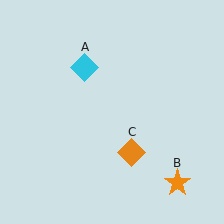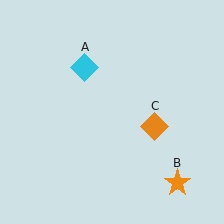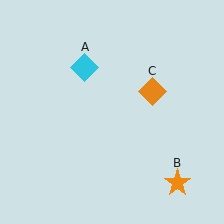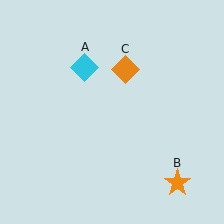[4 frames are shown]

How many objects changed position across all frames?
1 object changed position: orange diamond (object C).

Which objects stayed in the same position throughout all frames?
Cyan diamond (object A) and orange star (object B) remained stationary.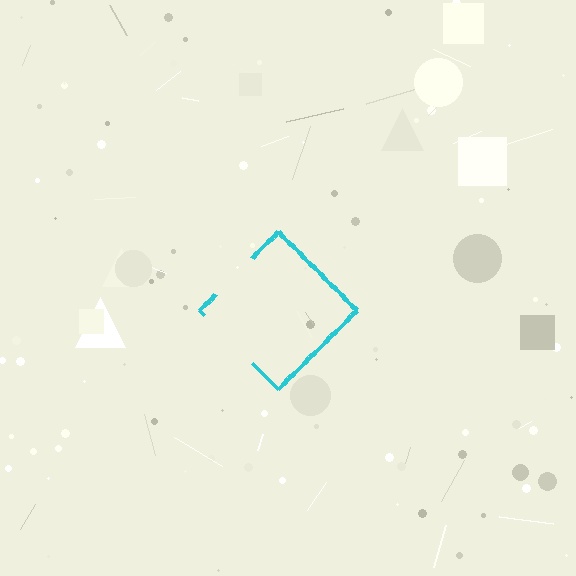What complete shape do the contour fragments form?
The contour fragments form a diamond.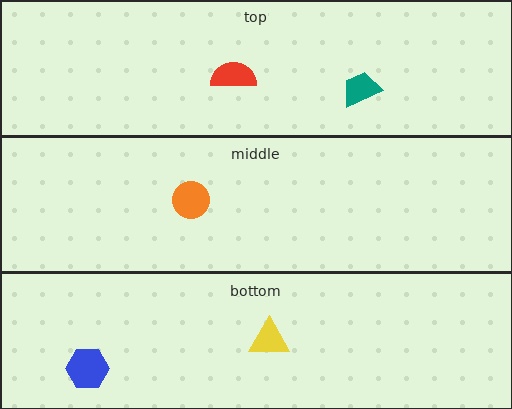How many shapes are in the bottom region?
2.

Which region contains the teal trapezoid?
The top region.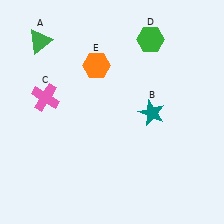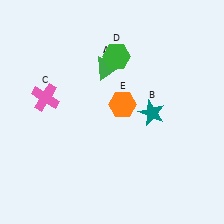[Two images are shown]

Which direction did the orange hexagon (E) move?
The orange hexagon (E) moved down.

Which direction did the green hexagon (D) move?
The green hexagon (D) moved left.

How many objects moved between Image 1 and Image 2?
3 objects moved between the two images.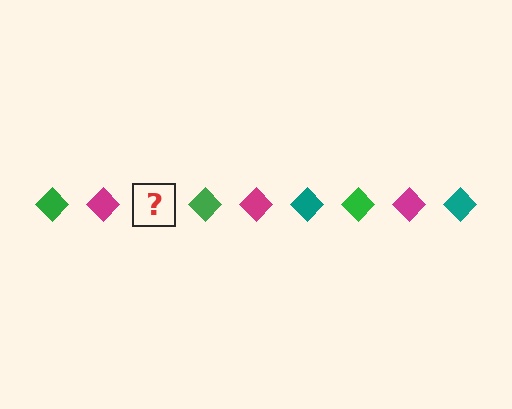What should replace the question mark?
The question mark should be replaced with a teal diamond.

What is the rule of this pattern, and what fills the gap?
The rule is that the pattern cycles through green, magenta, teal diamonds. The gap should be filled with a teal diamond.